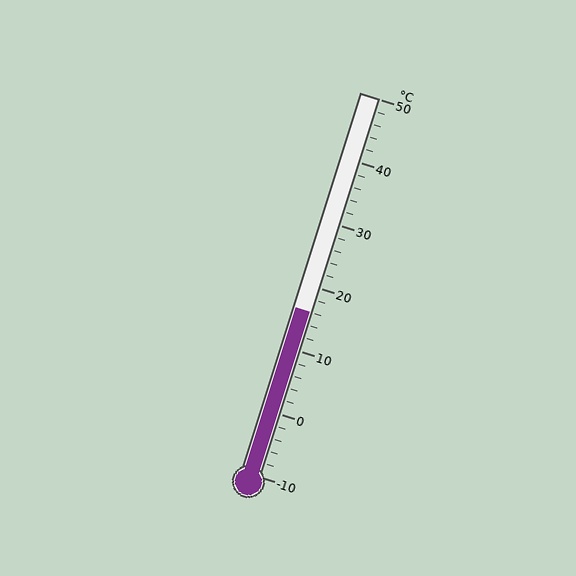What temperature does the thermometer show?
The thermometer shows approximately 16°C.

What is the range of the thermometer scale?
The thermometer scale ranges from -10°C to 50°C.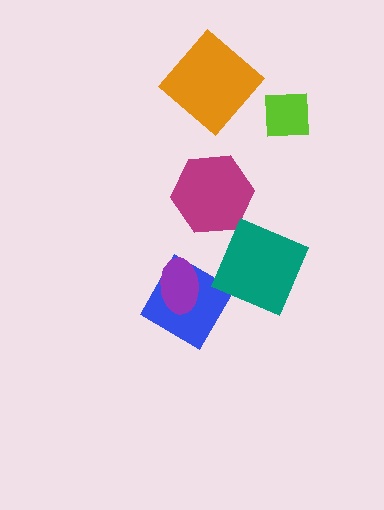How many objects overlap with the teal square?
0 objects overlap with the teal square.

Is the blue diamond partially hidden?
Yes, it is partially covered by another shape.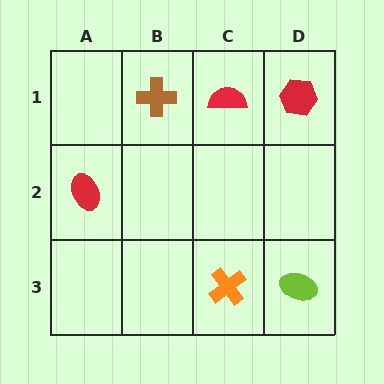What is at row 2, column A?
A red ellipse.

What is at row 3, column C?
An orange cross.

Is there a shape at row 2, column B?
No, that cell is empty.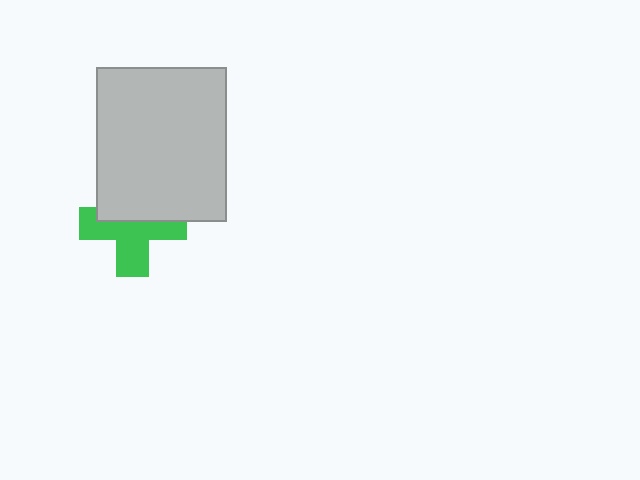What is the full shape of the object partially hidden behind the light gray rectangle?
The partially hidden object is a green cross.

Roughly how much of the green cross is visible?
About half of it is visible (roughly 57%).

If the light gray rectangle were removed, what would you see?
You would see the complete green cross.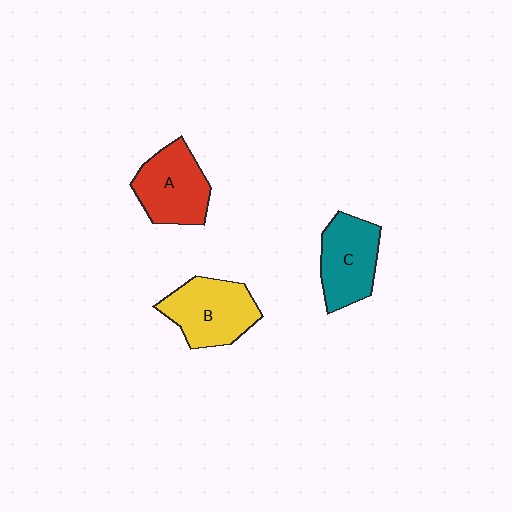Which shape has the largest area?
Shape B (yellow).